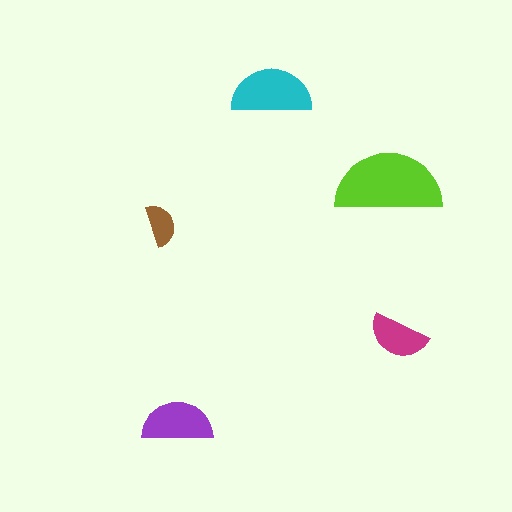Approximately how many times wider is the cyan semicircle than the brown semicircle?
About 2 times wider.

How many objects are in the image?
There are 5 objects in the image.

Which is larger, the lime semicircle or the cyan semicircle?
The lime one.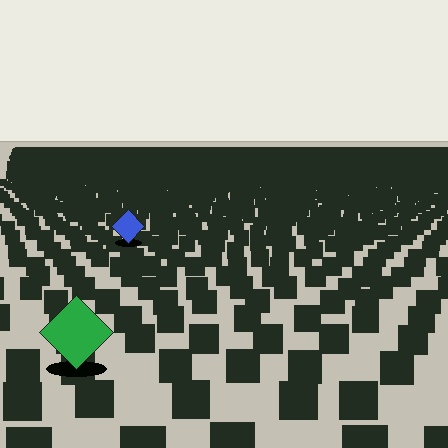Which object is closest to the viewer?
The green diamond is closest. The texture marks near it are larger and more spread out.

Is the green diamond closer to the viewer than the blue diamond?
Yes. The green diamond is closer — you can tell from the texture gradient: the ground texture is coarser near it.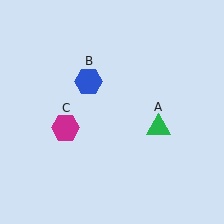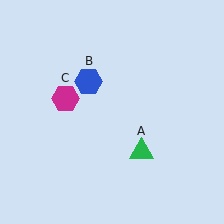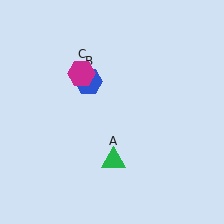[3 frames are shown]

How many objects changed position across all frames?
2 objects changed position: green triangle (object A), magenta hexagon (object C).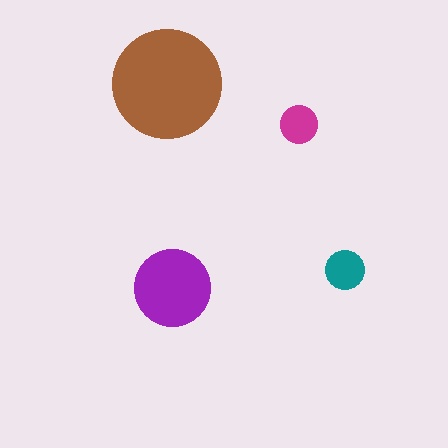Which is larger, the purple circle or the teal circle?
The purple one.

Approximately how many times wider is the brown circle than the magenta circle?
About 3 times wider.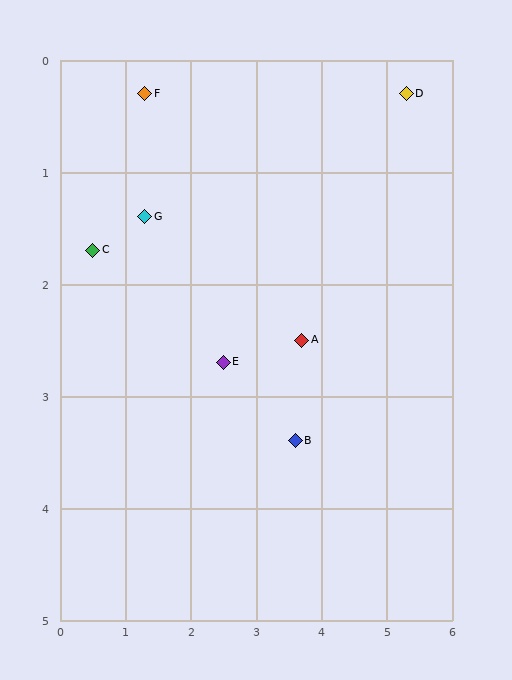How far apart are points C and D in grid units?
Points C and D are about 5.0 grid units apart.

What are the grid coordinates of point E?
Point E is at approximately (2.5, 2.7).